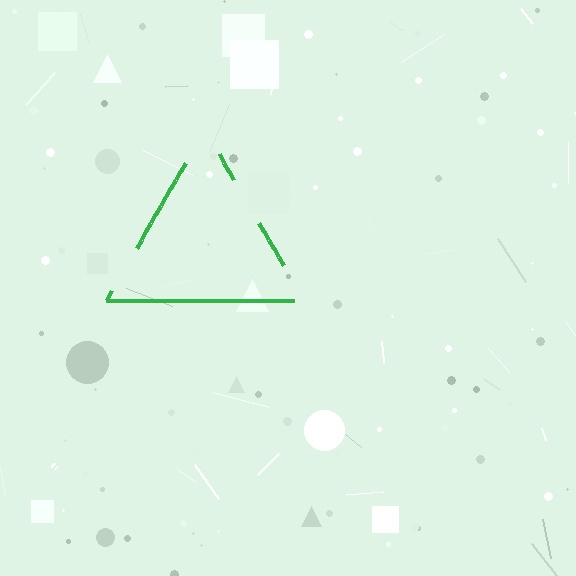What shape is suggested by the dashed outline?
The dashed outline suggests a triangle.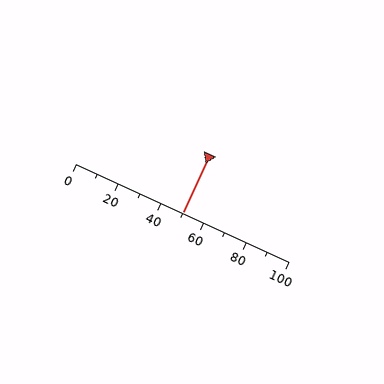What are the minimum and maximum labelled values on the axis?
The axis runs from 0 to 100.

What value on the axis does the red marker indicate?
The marker indicates approximately 50.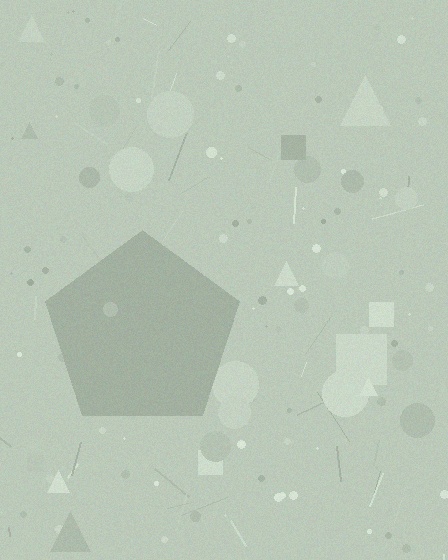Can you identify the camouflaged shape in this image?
The camouflaged shape is a pentagon.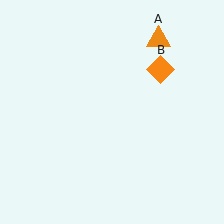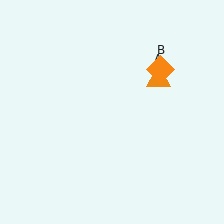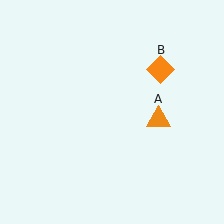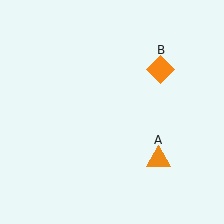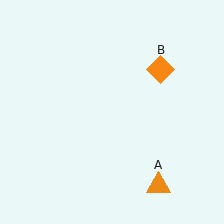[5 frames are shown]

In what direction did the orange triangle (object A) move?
The orange triangle (object A) moved down.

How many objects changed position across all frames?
1 object changed position: orange triangle (object A).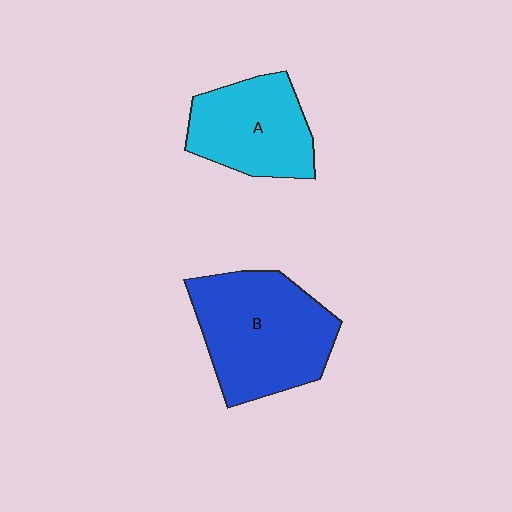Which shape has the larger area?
Shape B (blue).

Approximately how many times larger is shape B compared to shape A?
Approximately 1.4 times.